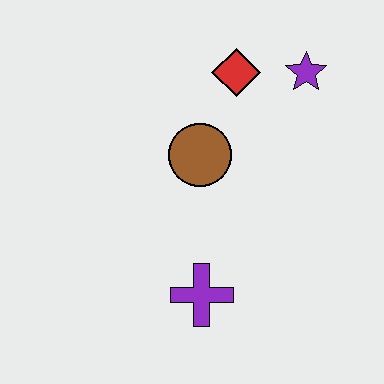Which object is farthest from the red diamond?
The purple cross is farthest from the red diamond.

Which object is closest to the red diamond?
The purple star is closest to the red diamond.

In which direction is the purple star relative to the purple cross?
The purple star is above the purple cross.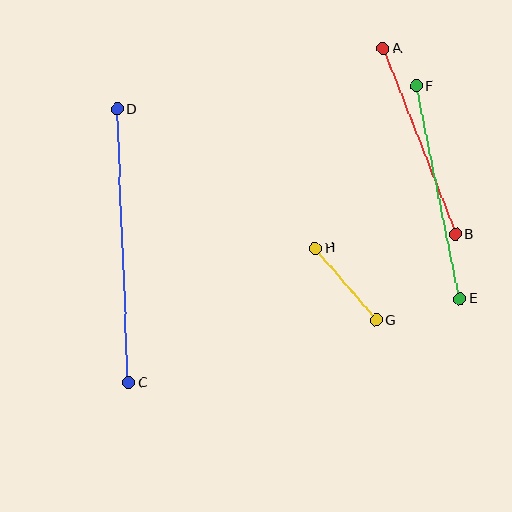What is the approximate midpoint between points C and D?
The midpoint is at approximately (123, 246) pixels.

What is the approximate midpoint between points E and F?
The midpoint is at approximately (438, 192) pixels.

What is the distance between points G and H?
The distance is approximately 94 pixels.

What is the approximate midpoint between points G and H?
The midpoint is at approximately (346, 284) pixels.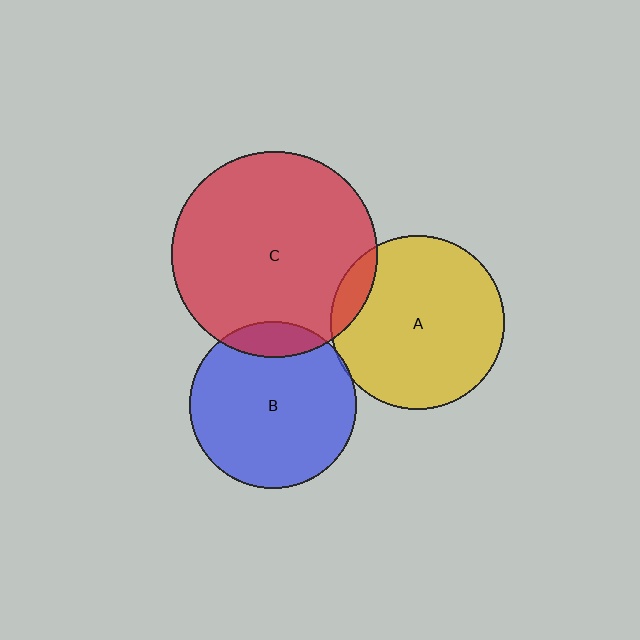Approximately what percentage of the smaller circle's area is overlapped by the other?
Approximately 10%.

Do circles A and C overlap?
Yes.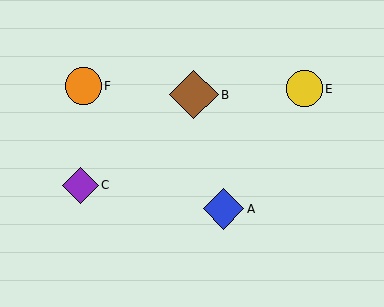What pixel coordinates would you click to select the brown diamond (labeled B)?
Click at (194, 95) to select the brown diamond B.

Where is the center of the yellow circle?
The center of the yellow circle is at (304, 89).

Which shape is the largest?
The brown diamond (labeled B) is the largest.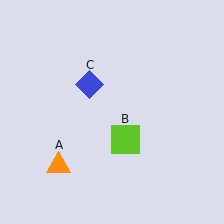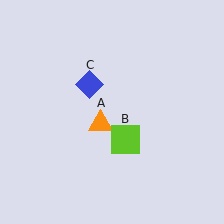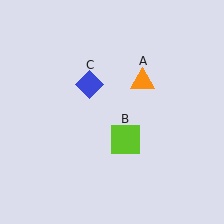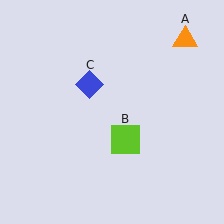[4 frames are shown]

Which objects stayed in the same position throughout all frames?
Lime square (object B) and blue diamond (object C) remained stationary.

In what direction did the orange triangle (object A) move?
The orange triangle (object A) moved up and to the right.